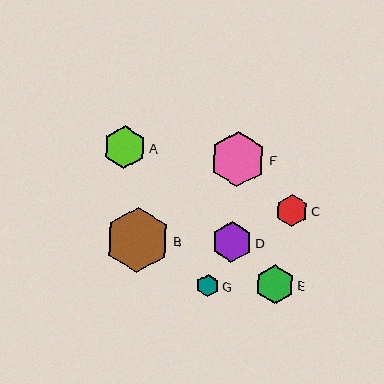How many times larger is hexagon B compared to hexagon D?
Hexagon B is approximately 1.6 times the size of hexagon D.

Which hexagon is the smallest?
Hexagon G is the smallest with a size of approximately 22 pixels.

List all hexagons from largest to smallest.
From largest to smallest: B, F, A, D, E, C, G.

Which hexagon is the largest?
Hexagon B is the largest with a size of approximately 65 pixels.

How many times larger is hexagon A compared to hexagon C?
Hexagon A is approximately 1.3 times the size of hexagon C.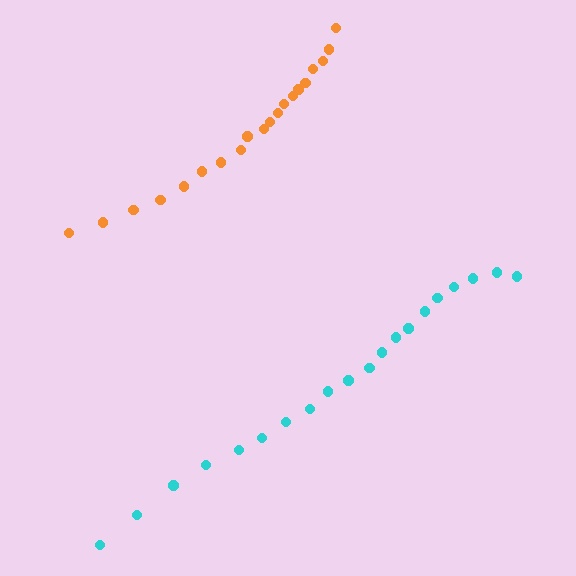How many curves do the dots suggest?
There are 2 distinct paths.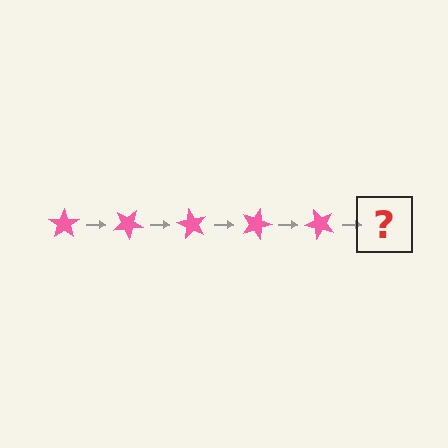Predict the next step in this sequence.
The next step is a pink star rotated 150 degrees.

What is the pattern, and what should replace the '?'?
The pattern is that the star rotates 30 degrees each step. The '?' should be a pink star rotated 150 degrees.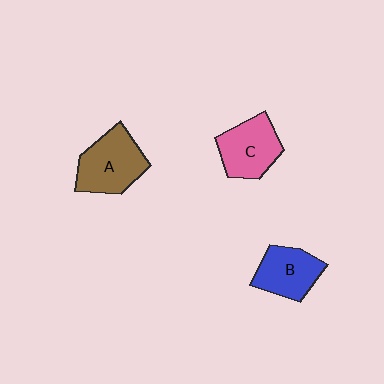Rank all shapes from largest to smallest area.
From largest to smallest: A (brown), C (pink), B (blue).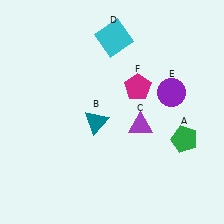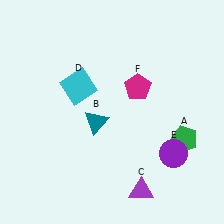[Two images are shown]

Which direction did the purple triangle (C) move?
The purple triangle (C) moved down.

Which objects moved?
The objects that moved are: the purple triangle (C), the cyan square (D), the purple circle (E).